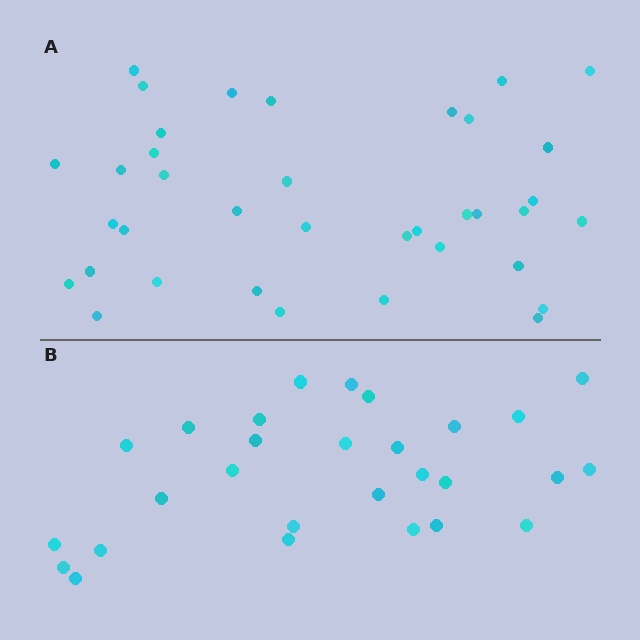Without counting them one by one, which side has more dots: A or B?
Region A (the top region) has more dots.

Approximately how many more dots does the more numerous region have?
Region A has roughly 8 or so more dots than region B.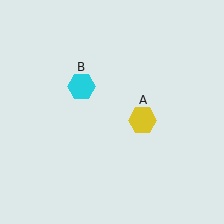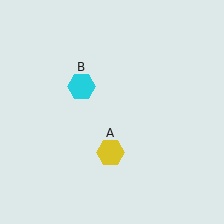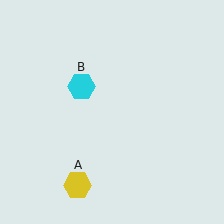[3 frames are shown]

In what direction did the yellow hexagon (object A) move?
The yellow hexagon (object A) moved down and to the left.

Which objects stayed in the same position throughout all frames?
Cyan hexagon (object B) remained stationary.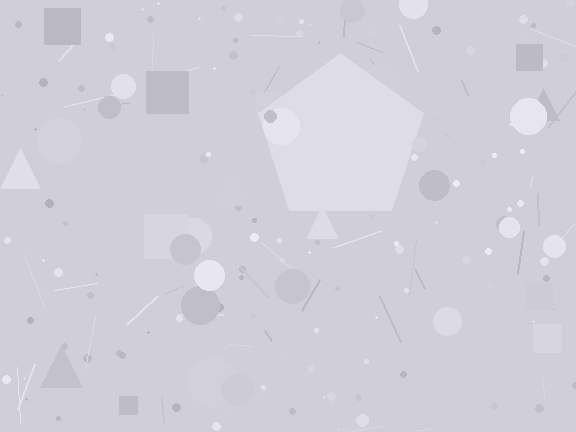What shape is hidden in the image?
A pentagon is hidden in the image.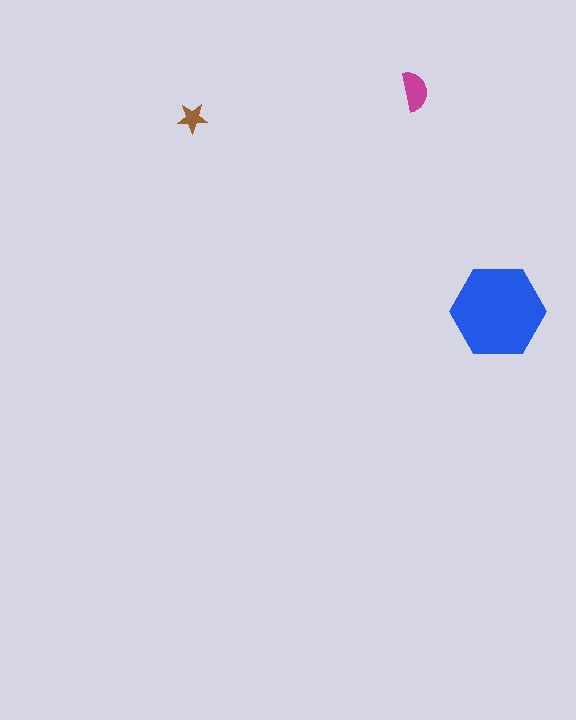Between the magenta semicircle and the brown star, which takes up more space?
The magenta semicircle.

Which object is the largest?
The blue hexagon.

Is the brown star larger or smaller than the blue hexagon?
Smaller.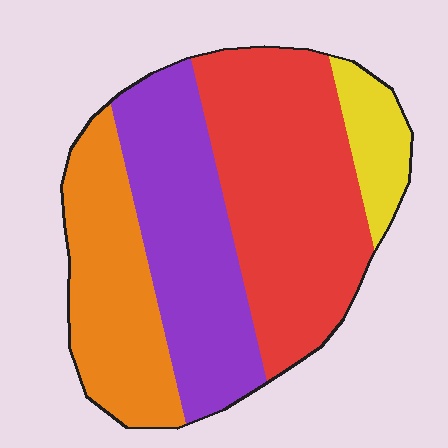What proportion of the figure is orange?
Orange takes up about one quarter (1/4) of the figure.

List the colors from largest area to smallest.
From largest to smallest: red, purple, orange, yellow.